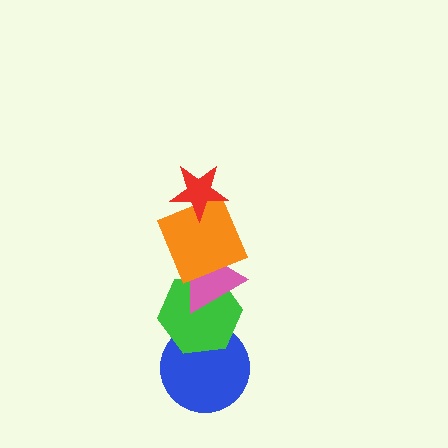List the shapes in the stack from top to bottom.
From top to bottom: the red star, the orange square, the pink triangle, the green hexagon, the blue circle.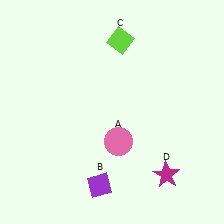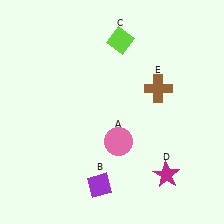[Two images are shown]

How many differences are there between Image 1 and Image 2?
There is 1 difference between the two images.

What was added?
A brown cross (E) was added in Image 2.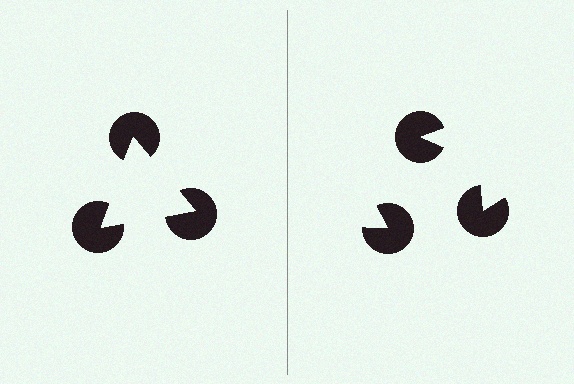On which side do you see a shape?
An illusory triangle appears on the left side. On the right side the wedge cuts are rotated, so no coherent shape forms.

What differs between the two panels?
The pac-man discs are positioned identically on both sides; only the wedge orientations differ. On the left they align to a triangle; on the right they are misaligned.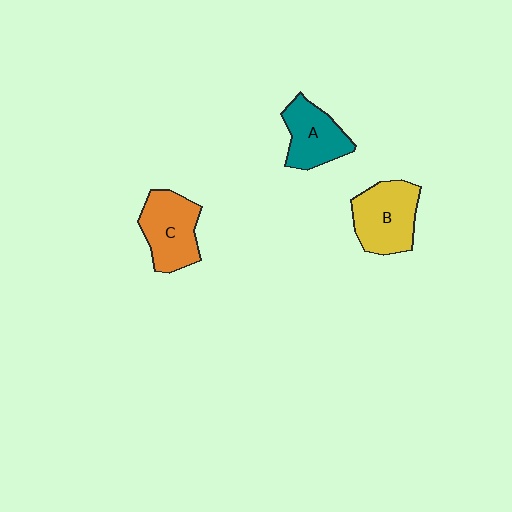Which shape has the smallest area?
Shape A (teal).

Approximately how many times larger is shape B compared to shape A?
Approximately 1.2 times.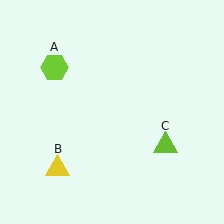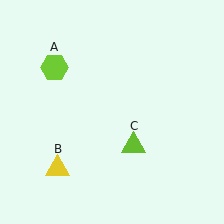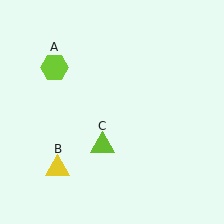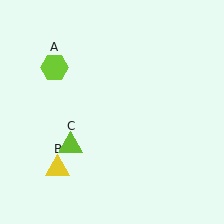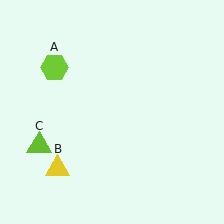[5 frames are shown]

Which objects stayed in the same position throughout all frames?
Lime hexagon (object A) and yellow triangle (object B) remained stationary.